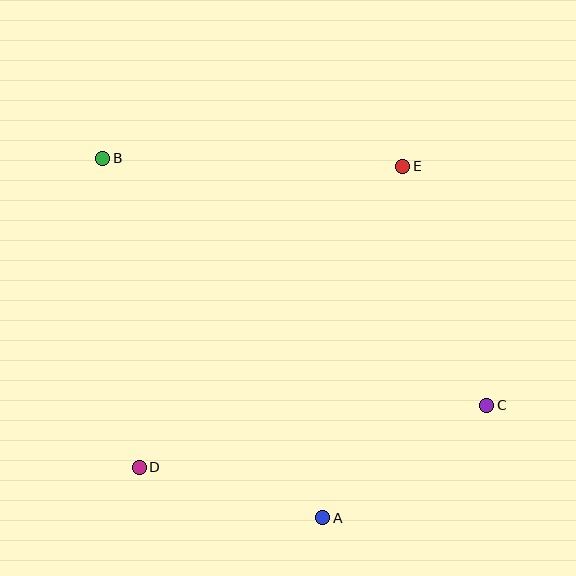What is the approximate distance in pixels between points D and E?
The distance between D and E is approximately 400 pixels.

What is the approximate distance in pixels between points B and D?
The distance between B and D is approximately 311 pixels.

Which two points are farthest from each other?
Points B and C are farthest from each other.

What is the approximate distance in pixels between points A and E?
The distance between A and E is approximately 360 pixels.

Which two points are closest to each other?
Points A and D are closest to each other.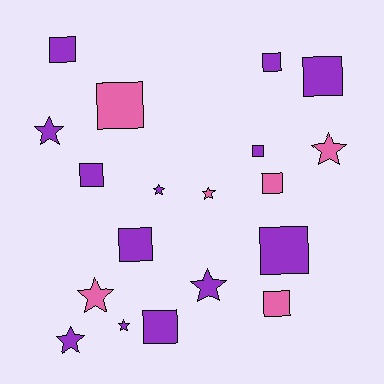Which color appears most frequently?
Purple, with 13 objects.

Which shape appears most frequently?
Square, with 11 objects.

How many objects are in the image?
There are 19 objects.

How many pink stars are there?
There are 3 pink stars.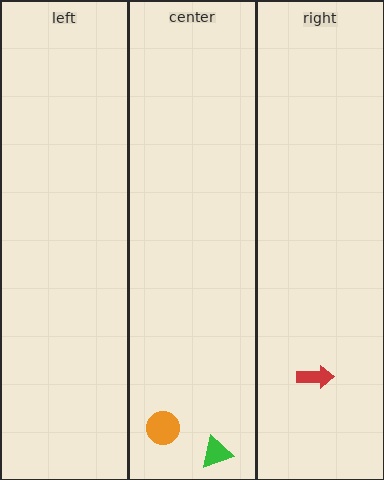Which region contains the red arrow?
The right region.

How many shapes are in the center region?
2.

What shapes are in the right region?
The red arrow.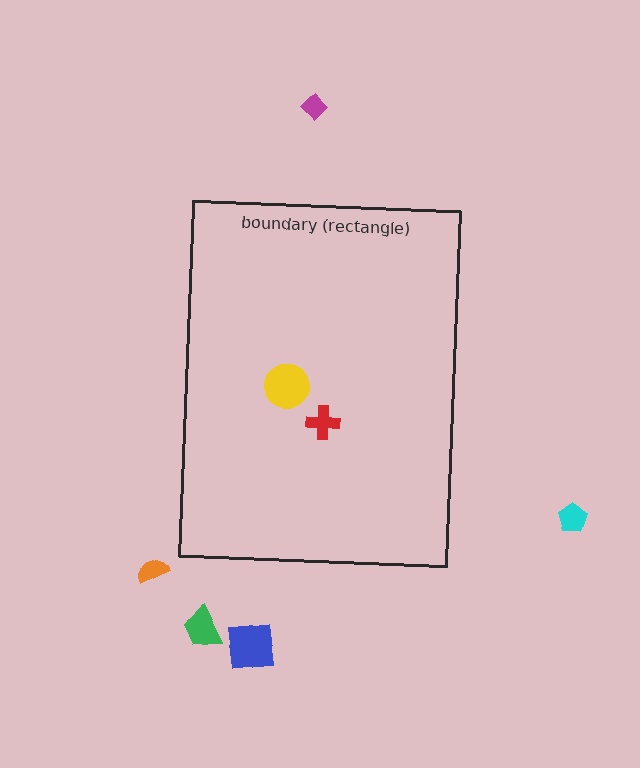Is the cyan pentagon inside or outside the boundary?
Outside.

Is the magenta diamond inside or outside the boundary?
Outside.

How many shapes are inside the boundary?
2 inside, 5 outside.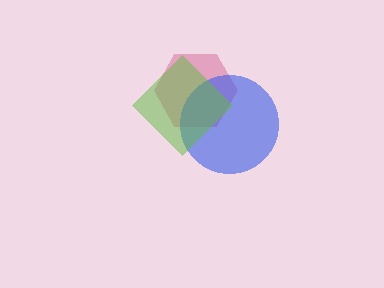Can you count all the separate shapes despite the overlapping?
Yes, there are 3 separate shapes.